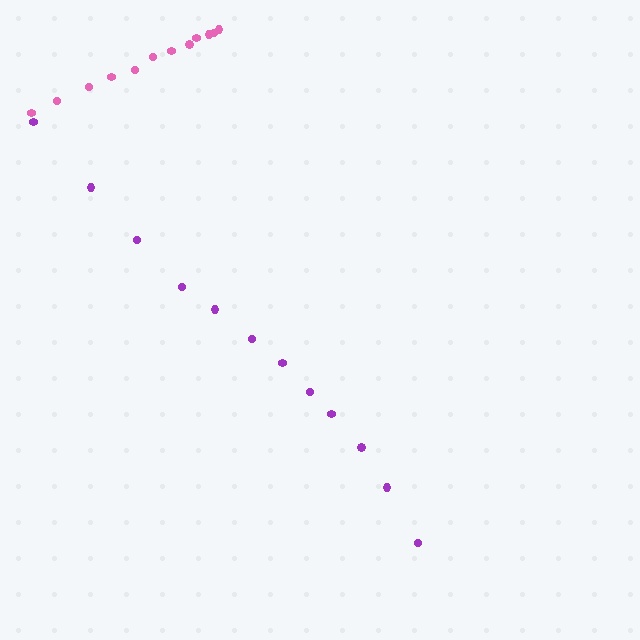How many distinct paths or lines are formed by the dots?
There are 2 distinct paths.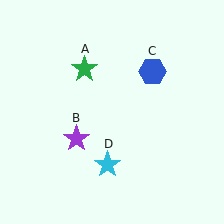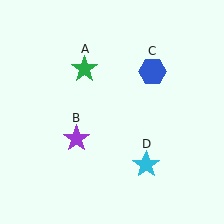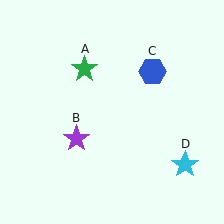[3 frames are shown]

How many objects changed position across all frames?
1 object changed position: cyan star (object D).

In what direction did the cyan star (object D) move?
The cyan star (object D) moved right.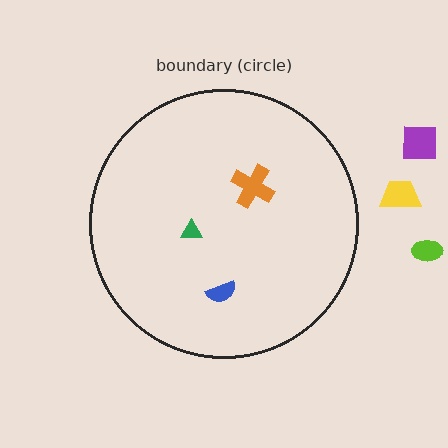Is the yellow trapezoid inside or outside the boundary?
Outside.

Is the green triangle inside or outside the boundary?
Inside.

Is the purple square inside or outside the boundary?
Outside.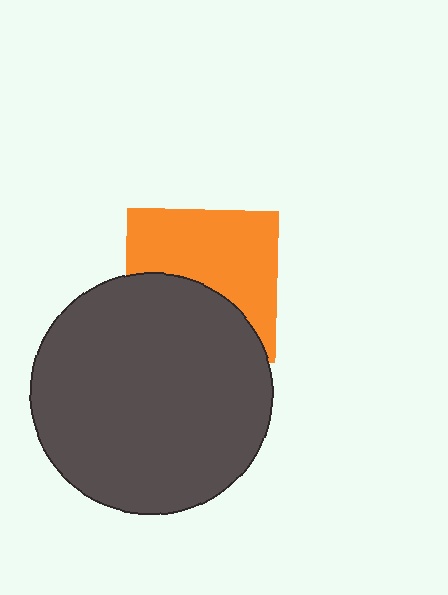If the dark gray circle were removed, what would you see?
You would see the complete orange square.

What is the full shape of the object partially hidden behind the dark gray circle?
The partially hidden object is an orange square.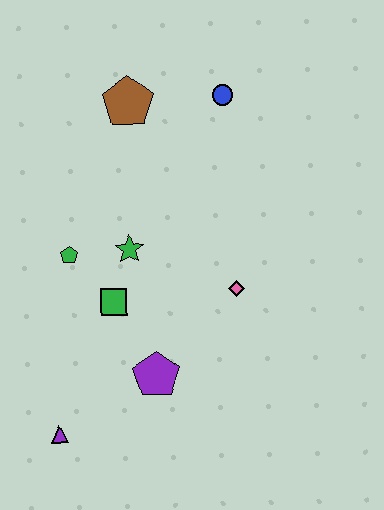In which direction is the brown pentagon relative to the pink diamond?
The brown pentagon is above the pink diamond.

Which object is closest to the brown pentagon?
The blue circle is closest to the brown pentagon.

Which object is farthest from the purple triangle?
The blue circle is farthest from the purple triangle.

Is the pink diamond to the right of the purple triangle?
Yes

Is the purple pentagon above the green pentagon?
No